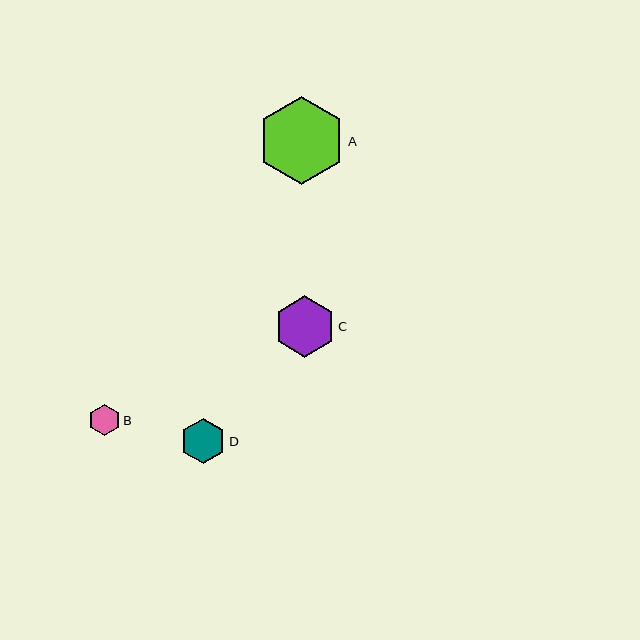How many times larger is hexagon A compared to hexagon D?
Hexagon A is approximately 2.0 times the size of hexagon D.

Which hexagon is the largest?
Hexagon A is the largest with a size of approximately 88 pixels.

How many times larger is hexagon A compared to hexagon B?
Hexagon A is approximately 2.8 times the size of hexagon B.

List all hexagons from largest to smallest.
From largest to smallest: A, C, D, B.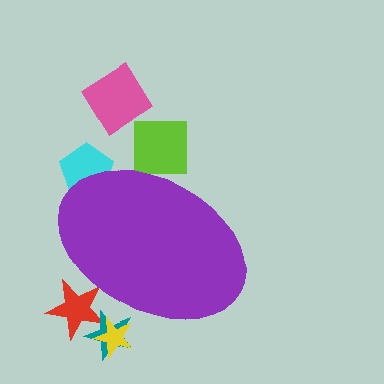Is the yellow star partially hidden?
Yes, the yellow star is partially hidden behind the purple ellipse.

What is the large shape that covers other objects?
A purple ellipse.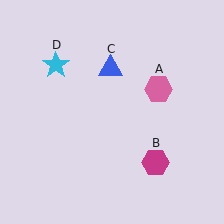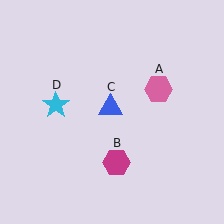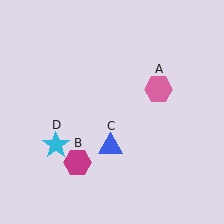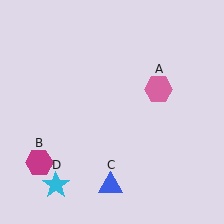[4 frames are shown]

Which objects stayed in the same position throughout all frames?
Pink hexagon (object A) remained stationary.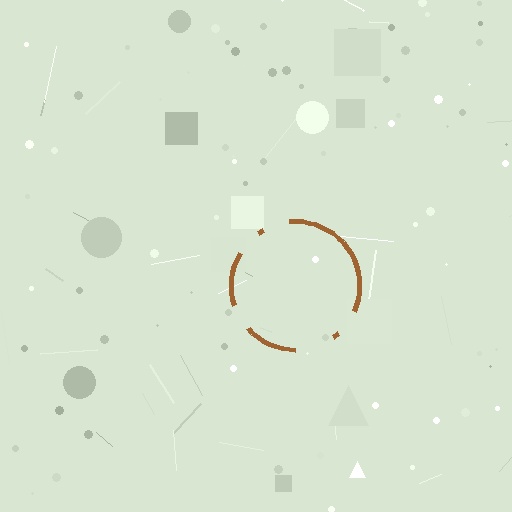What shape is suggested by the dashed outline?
The dashed outline suggests a circle.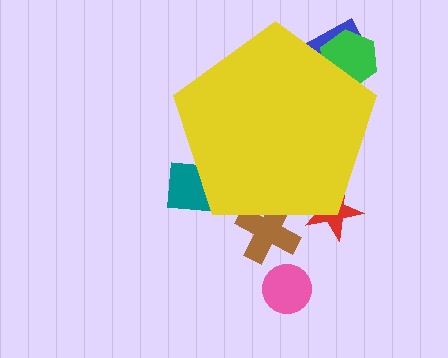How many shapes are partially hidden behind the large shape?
5 shapes are partially hidden.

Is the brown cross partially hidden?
Yes, the brown cross is partially hidden behind the yellow pentagon.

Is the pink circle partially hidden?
No, the pink circle is fully visible.